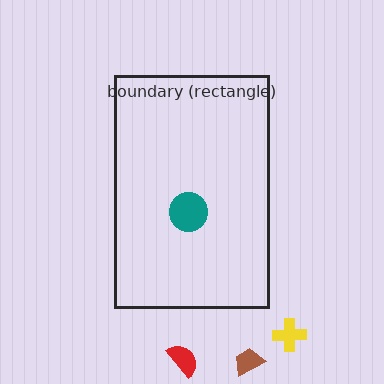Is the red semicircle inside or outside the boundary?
Outside.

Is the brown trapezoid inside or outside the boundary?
Outside.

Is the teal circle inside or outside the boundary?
Inside.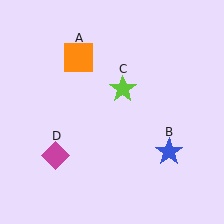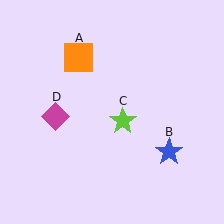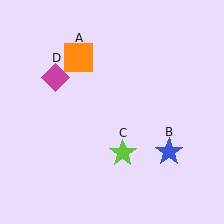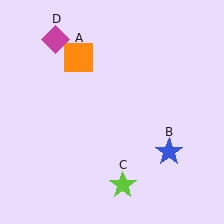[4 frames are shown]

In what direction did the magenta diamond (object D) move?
The magenta diamond (object D) moved up.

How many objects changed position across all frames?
2 objects changed position: lime star (object C), magenta diamond (object D).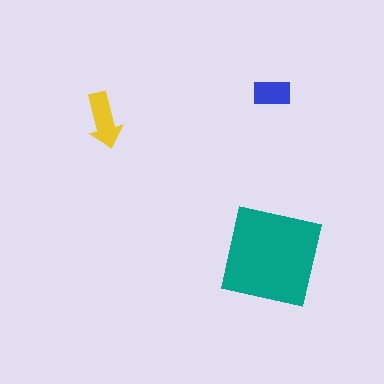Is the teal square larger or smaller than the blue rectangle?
Larger.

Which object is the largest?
The teal square.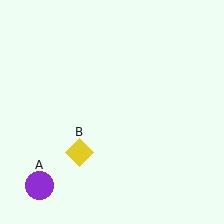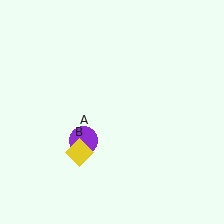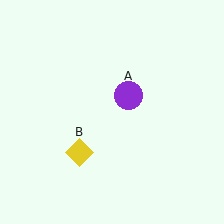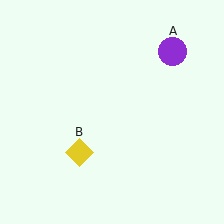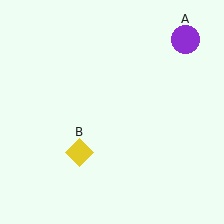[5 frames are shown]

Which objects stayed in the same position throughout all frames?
Yellow diamond (object B) remained stationary.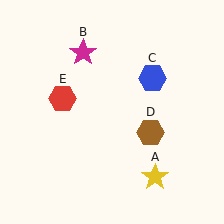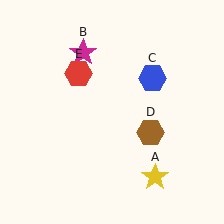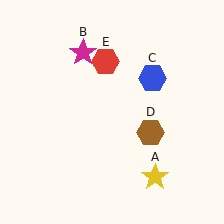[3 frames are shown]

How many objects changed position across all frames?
1 object changed position: red hexagon (object E).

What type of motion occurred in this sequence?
The red hexagon (object E) rotated clockwise around the center of the scene.